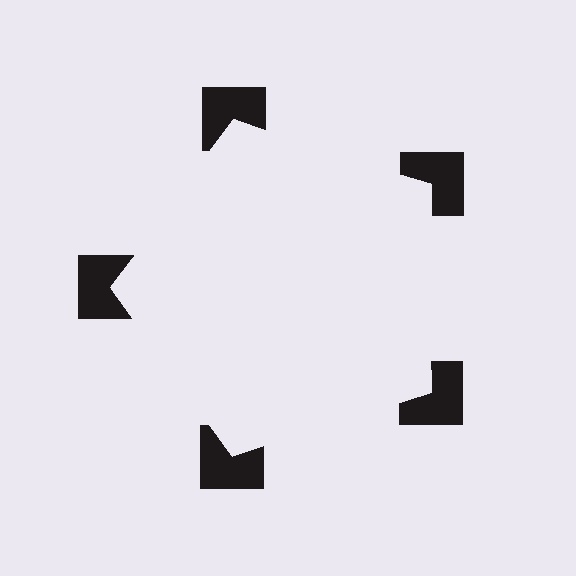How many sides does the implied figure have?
5 sides.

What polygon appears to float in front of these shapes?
An illusory pentagon — its edges are inferred from the aligned wedge cuts in the notched squares, not physically drawn.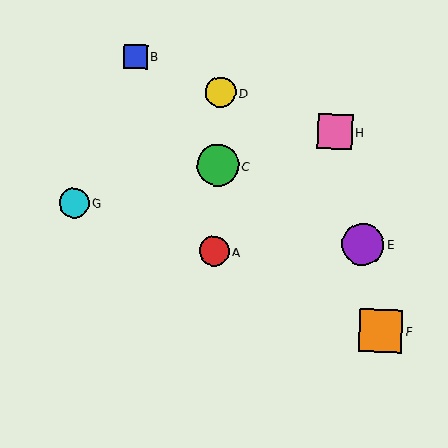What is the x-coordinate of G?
Object G is at x≈74.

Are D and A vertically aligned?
Yes, both are at x≈221.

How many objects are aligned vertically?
3 objects (A, C, D) are aligned vertically.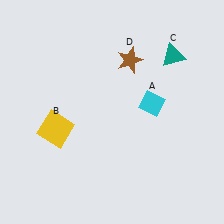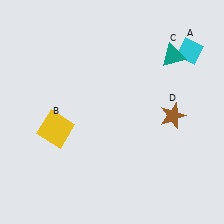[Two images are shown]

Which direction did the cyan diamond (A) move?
The cyan diamond (A) moved up.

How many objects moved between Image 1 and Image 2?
2 objects moved between the two images.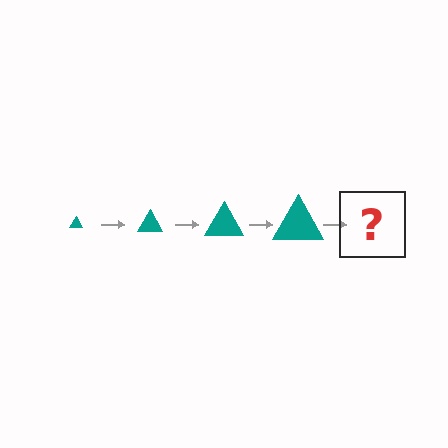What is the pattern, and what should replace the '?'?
The pattern is that the triangle gets progressively larger each step. The '?' should be a teal triangle, larger than the previous one.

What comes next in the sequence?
The next element should be a teal triangle, larger than the previous one.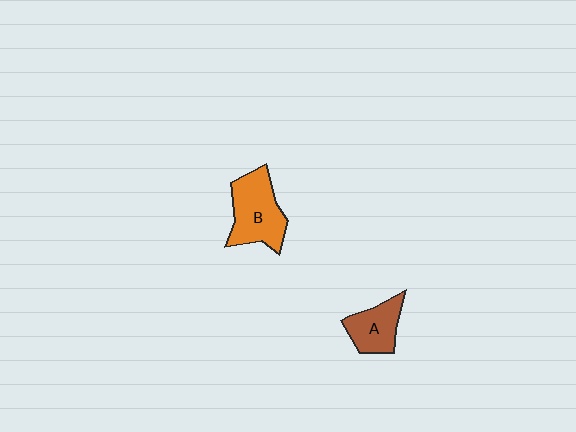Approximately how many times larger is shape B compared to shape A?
Approximately 1.5 times.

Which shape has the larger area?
Shape B (orange).